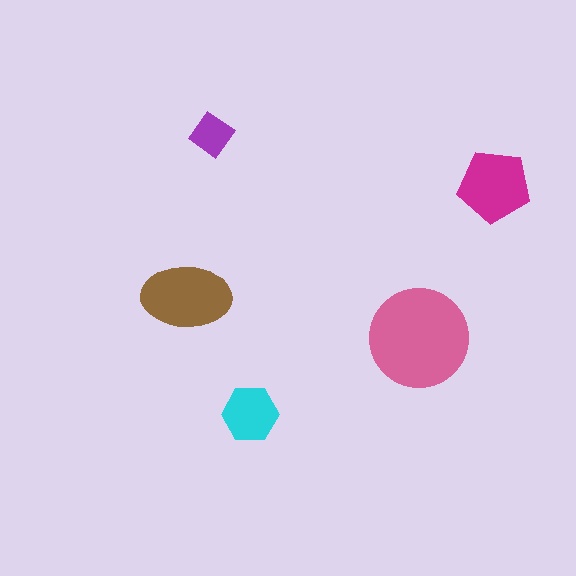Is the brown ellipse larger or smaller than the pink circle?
Smaller.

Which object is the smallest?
The purple diamond.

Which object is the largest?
The pink circle.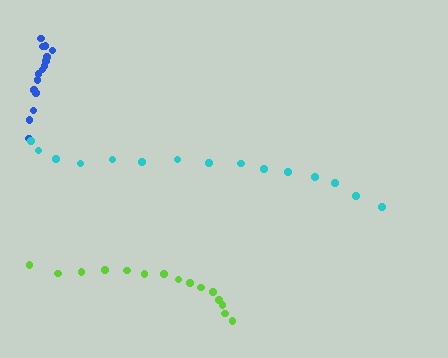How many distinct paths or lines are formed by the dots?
There are 3 distinct paths.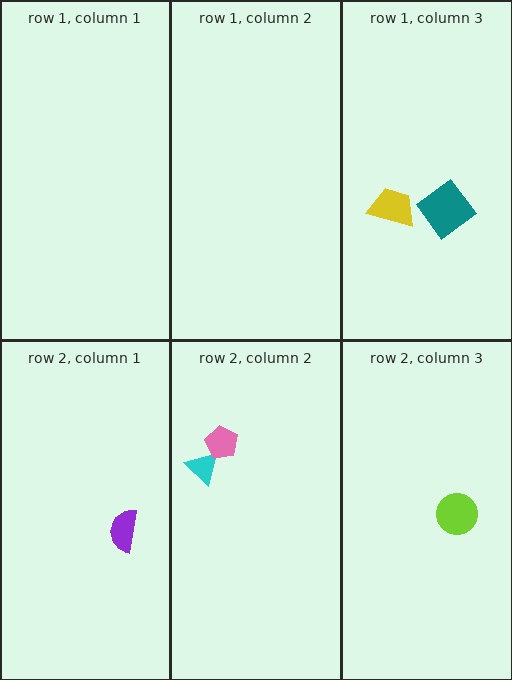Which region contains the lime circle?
The row 2, column 3 region.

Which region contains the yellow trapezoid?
The row 1, column 3 region.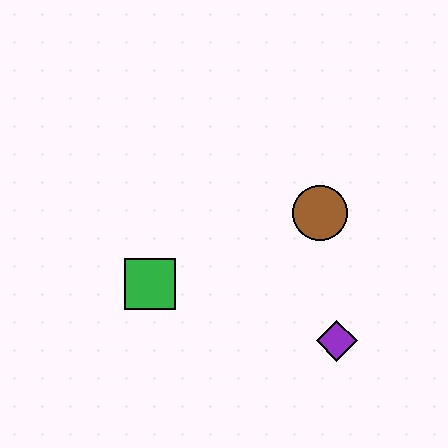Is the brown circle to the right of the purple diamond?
No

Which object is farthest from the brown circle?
The green square is farthest from the brown circle.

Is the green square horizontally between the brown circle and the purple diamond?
No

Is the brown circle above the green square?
Yes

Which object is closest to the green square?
The brown circle is closest to the green square.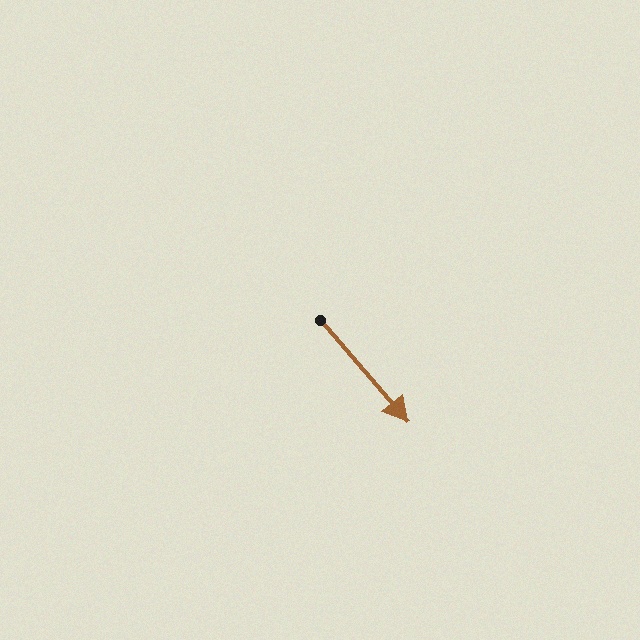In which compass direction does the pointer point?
Southeast.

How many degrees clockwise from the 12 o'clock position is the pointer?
Approximately 139 degrees.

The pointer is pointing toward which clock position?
Roughly 5 o'clock.